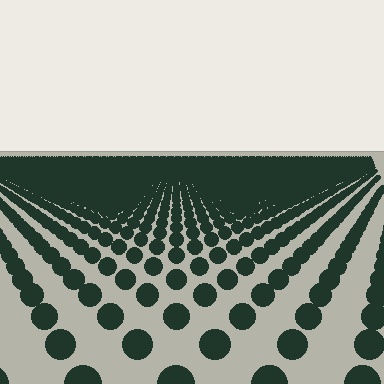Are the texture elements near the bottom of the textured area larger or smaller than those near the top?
Larger. Near the bottom, elements are closer to the viewer and appear at a bigger on-screen size.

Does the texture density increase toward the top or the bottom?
Density increases toward the top.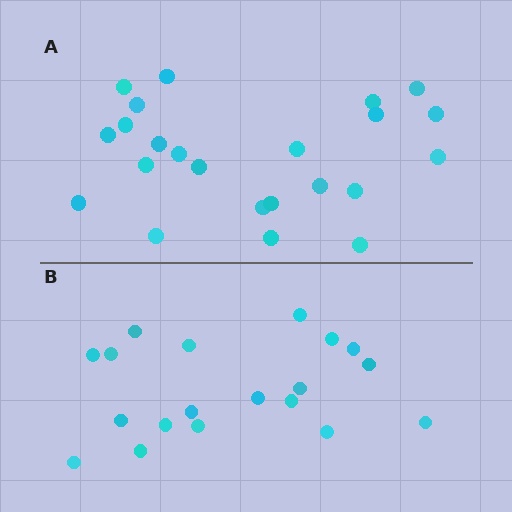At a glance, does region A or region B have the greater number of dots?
Region A (the top region) has more dots.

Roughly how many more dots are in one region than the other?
Region A has about 4 more dots than region B.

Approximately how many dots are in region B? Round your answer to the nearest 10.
About 20 dots. (The exact count is 19, which rounds to 20.)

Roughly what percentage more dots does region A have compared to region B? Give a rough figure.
About 20% more.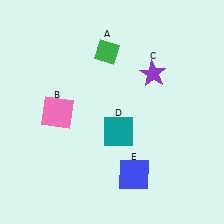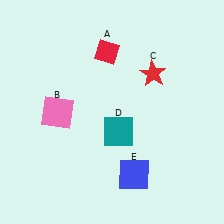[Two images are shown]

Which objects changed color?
A changed from green to red. C changed from purple to red.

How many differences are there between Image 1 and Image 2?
There are 2 differences between the two images.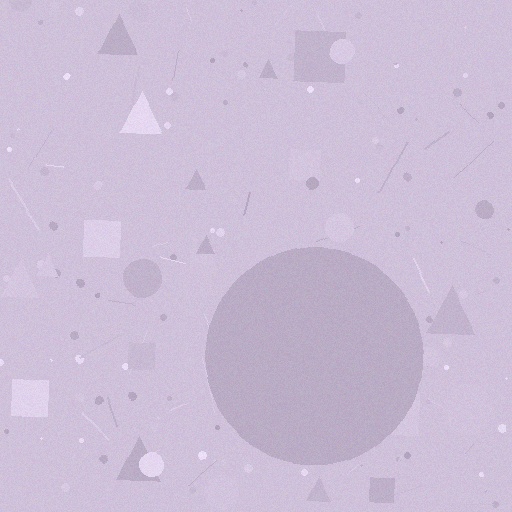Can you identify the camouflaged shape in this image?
The camouflaged shape is a circle.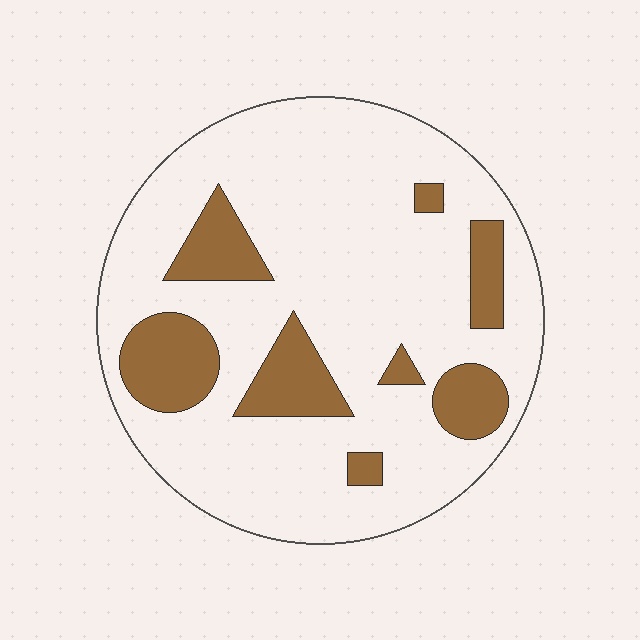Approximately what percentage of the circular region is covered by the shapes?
Approximately 20%.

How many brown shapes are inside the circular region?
8.